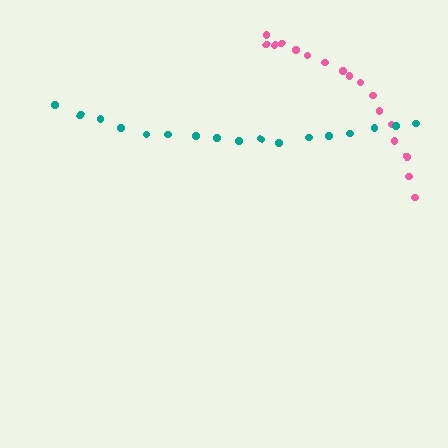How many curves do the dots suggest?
There are 2 distinct paths.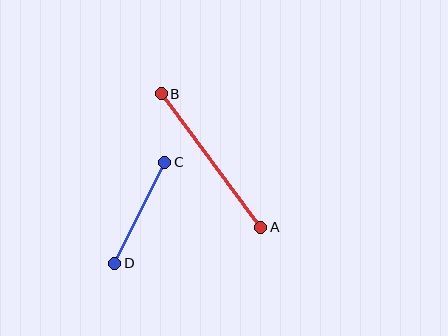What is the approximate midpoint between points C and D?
The midpoint is at approximately (140, 213) pixels.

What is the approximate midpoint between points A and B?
The midpoint is at approximately (211, 160) pixels.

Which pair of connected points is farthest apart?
Points A and B are farthest apart.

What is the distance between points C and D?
The distance is approximately 113 pixels.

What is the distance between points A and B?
The distance is approximately 167 pixels.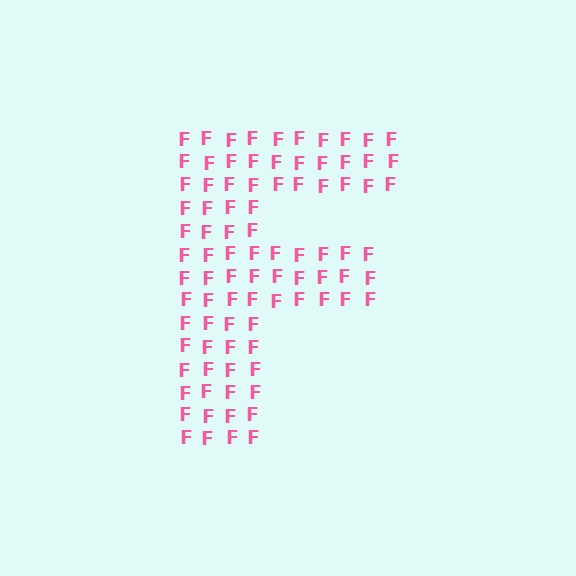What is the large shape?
The large shape is the letter F.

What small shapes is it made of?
It is made of small letter F's.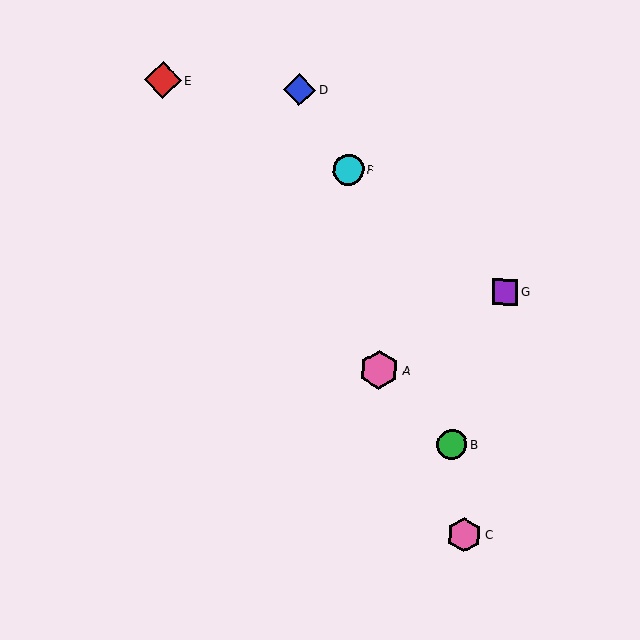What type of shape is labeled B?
Shape B is a green circle.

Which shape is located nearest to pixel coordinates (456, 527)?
The pink hexagon (labeled C) at (464, 535) is nearest to that location.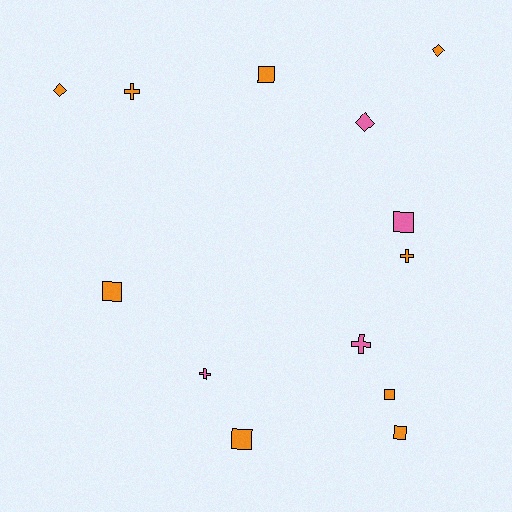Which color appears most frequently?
Orange, with 9 objects.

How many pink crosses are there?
There are 2 pink crosses.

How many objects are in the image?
There are 13 objects.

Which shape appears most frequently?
Square, with 6 objects.